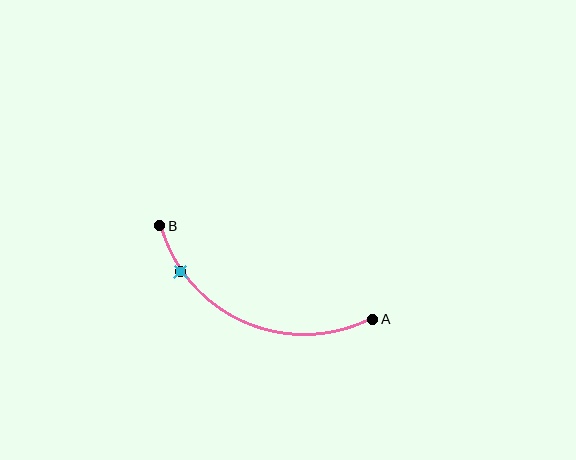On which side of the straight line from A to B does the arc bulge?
The arc bulges below the straight line connecting A and B.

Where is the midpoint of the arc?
The arc midpoint is the point on the curve farthest from the straight line joining A and B. It sits below that line.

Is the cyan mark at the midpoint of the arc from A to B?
No. The cyan mark lies on the arc but is closer to endpoint B. The arc midpoint would be at the point on the curve equidistant along the arc from both A and B.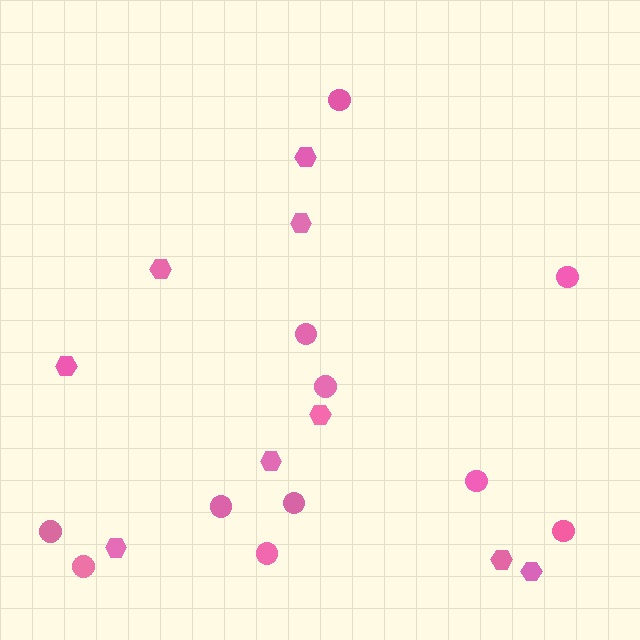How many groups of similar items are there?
There are 2 groups: one group of circles (11) and one group of hexagons (9).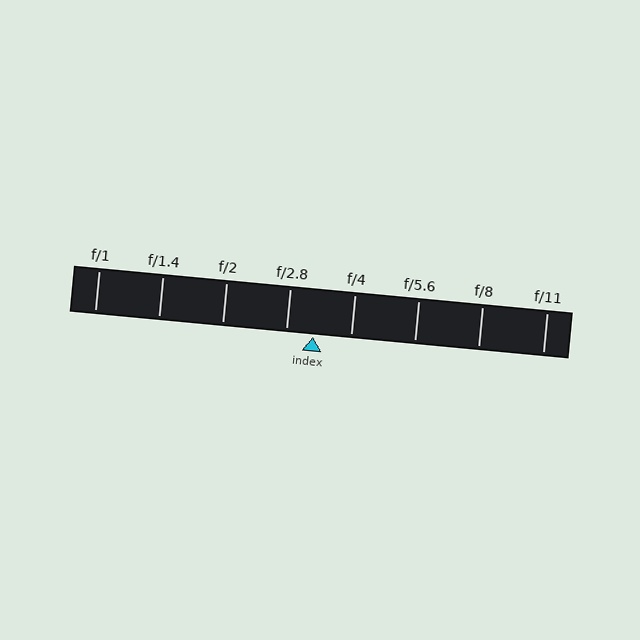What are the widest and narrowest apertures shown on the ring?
The widest aperture shown is f/1 and the narrowest is f/11.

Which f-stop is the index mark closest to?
The index mark is closest to f/2.8.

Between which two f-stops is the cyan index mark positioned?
The index mark is between f/2.8 and f/4.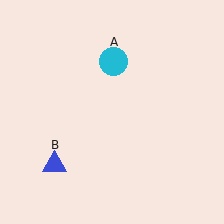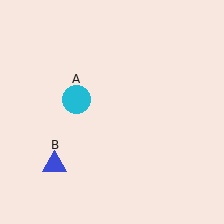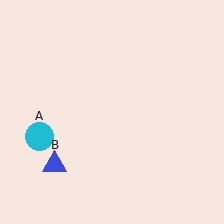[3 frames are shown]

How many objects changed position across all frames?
1 object changed position: cyan circle (object A).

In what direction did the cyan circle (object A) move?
The cyan circle (object A) moved down and to the left.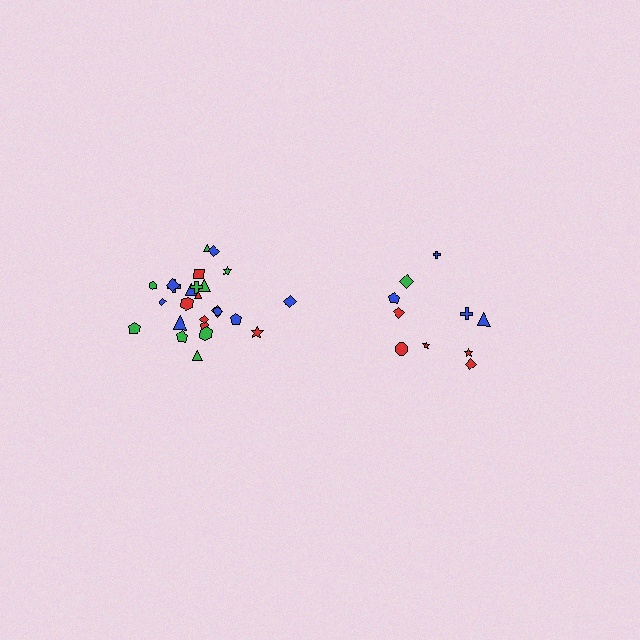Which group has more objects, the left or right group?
The left group.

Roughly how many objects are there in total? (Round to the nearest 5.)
Roughly 35 objects in total.